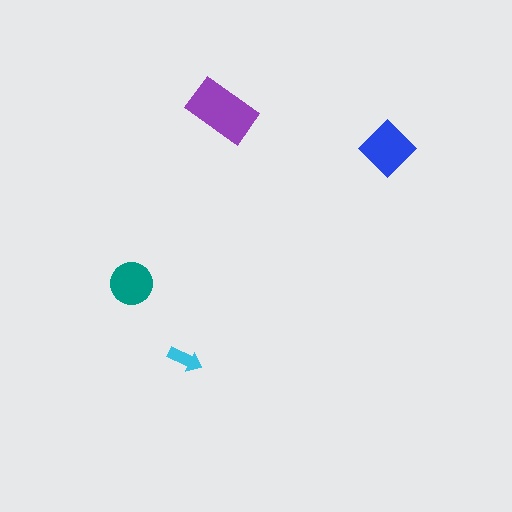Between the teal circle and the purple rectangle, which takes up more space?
The purple rectangle.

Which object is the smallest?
The cyan arrow.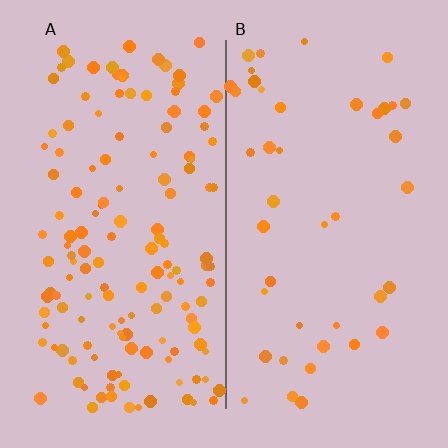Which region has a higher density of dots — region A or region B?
A (the left).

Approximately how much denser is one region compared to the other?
Approximately 3.3× — region A over region B.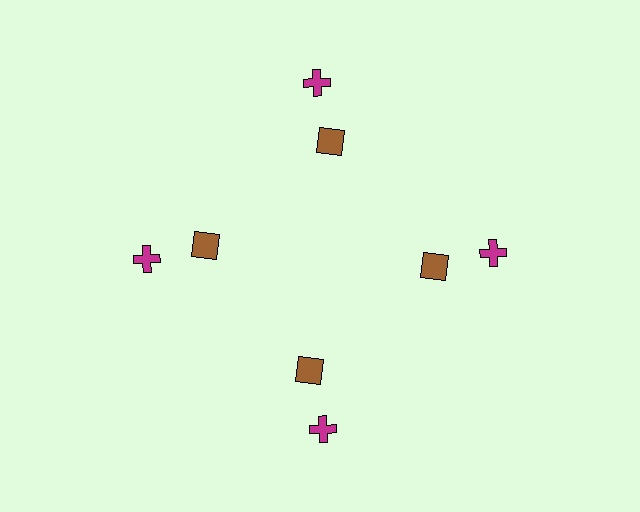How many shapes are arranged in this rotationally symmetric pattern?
There are 8 shapes, arranged in 4 groups of 2.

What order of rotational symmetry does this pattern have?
This pattern has 4-fold rotational symmetry.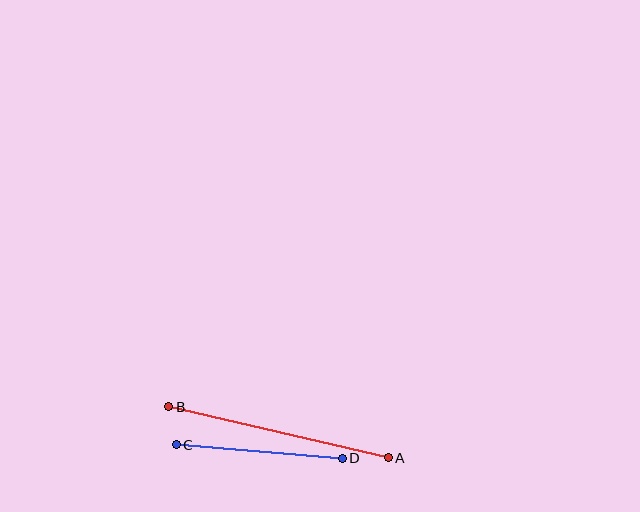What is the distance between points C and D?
The distance is approximately 166 pixels.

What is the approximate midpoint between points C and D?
The midpoint is at approximately (259, 452) pixels.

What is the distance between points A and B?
The distance is approximately 225 pixels.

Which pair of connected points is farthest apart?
Points A and B are farthest apart.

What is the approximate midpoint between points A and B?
The midpoint is at approximately (279, 432) pixels.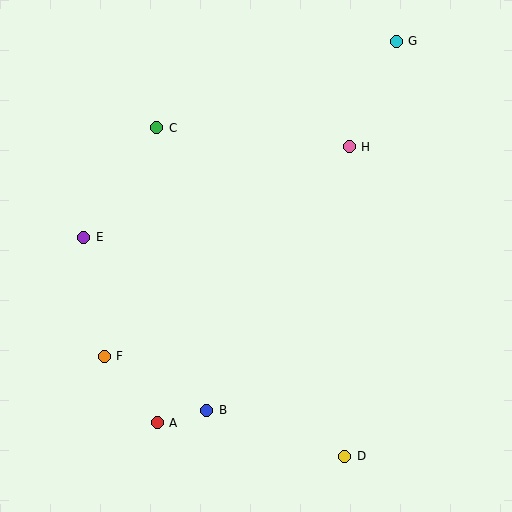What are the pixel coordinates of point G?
Point G is at (396, 41).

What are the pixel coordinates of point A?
Point A is at (157, 423).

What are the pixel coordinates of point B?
Point B is at (207, 410).